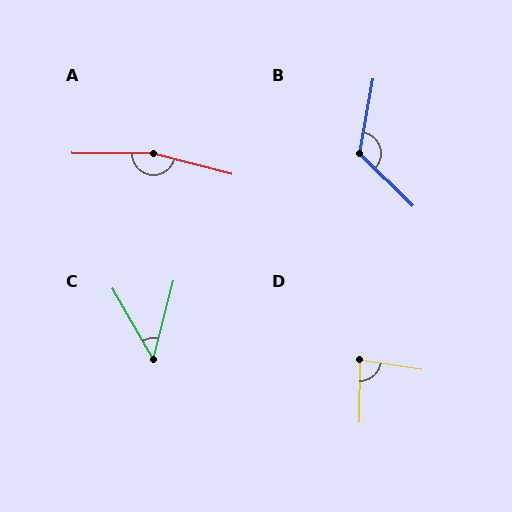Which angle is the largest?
A, at approximately 165 degrees.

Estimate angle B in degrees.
Approximately 124 degrees.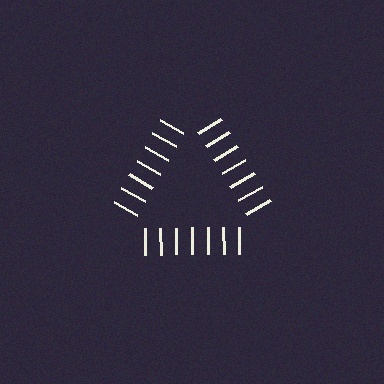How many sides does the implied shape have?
3 sides — the line-ends trace a triangle.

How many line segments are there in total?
21 — 7 along each of the 3 edges.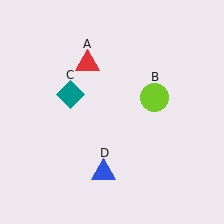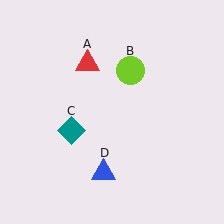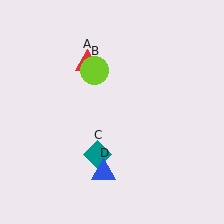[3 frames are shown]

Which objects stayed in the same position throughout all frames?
Red triangle (object A) and blue triangle (object D) remained stationary.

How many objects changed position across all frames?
2 objects changed position: lime circle (object B), teal diamond (object C).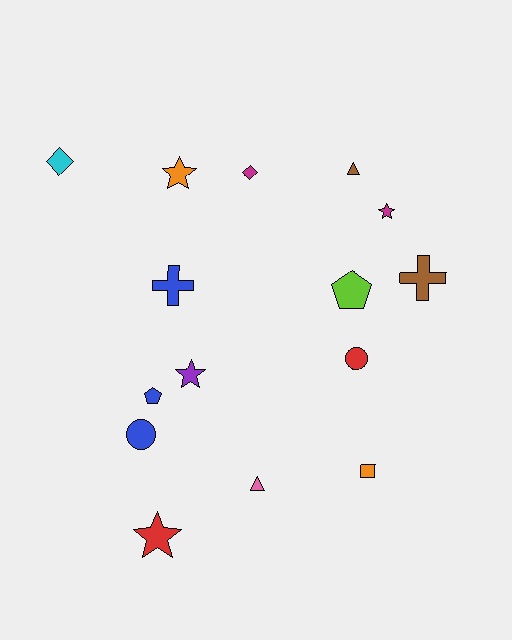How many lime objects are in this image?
There is 1 lime object.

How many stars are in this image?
There are 4 stars.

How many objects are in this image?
There are 15 objects.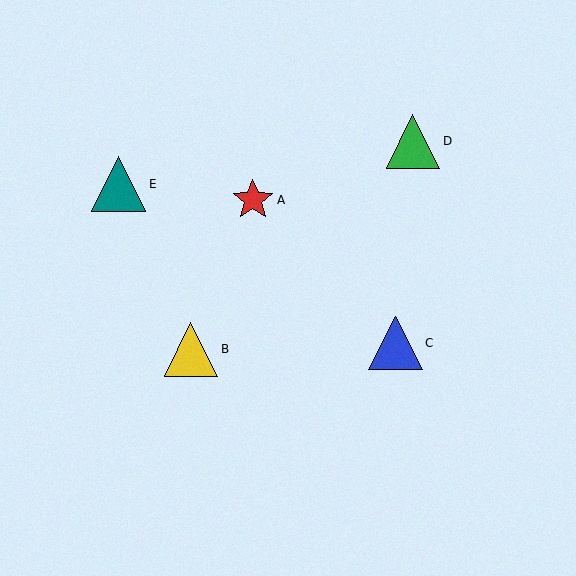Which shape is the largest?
The teal triangle (labeled E) is the largest.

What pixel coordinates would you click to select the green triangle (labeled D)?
Click at (413, 141) to select the green triangle D.